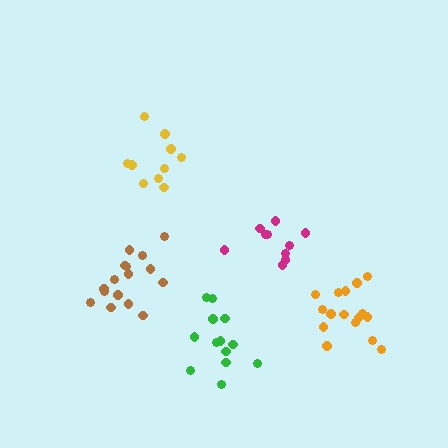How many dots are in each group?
Group 1: 10 dots, Group 2: 10 dots, Group 3: 13 dots, Group 4: 16 dots, Group 5: 16 dots (65 total).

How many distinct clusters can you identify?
There are 5 distinct clusters.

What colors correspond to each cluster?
The clusters are colored: yellow, magenta, green, brown, orange.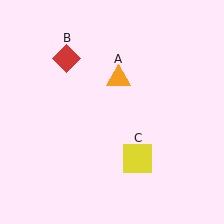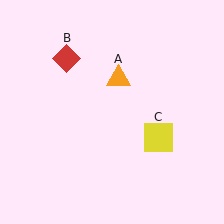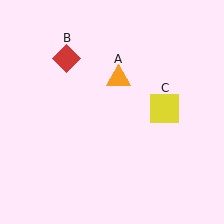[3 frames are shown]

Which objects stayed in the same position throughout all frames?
Orange triangle (object A) and red diamond (object B) remained stationary.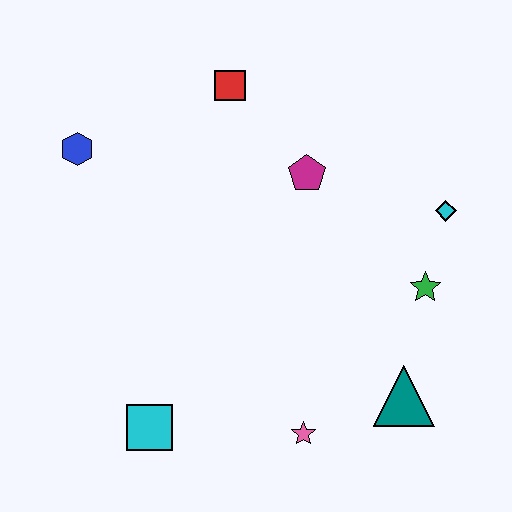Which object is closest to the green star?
The cyan diamond is closest to the green star.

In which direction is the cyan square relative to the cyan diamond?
The cyan square is to the left of the cyan diamond.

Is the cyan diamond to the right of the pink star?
Yes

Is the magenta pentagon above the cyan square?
Yes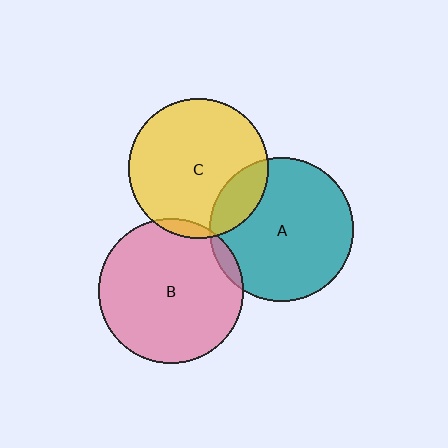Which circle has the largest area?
Circle A (teal).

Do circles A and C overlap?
Yes.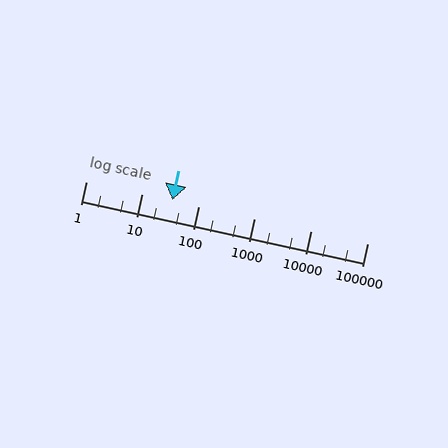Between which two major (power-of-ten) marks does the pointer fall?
The pointer is between 10 and 100.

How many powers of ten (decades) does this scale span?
The scale spans 5 decades, from 1 to 100000.